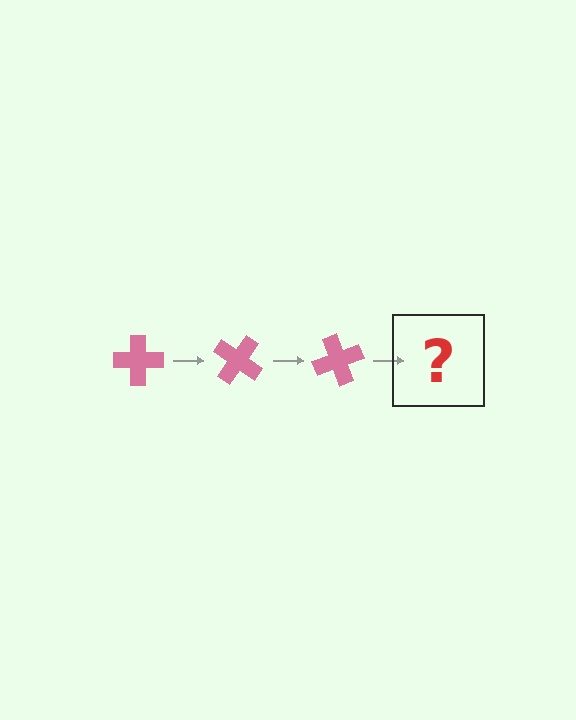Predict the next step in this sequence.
The next step is a pink cross rotated 105 degrees.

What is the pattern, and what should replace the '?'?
The pattern is that the cross rotates 35 degrees each step. The '?' should be a pink cross rotated 105 degrees.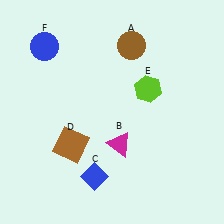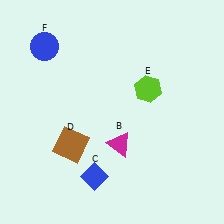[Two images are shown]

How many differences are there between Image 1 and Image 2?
There is 1 difference between the two images.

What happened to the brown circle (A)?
The brown circle (A) was removed in Image 2. It was in the top-right area of Image 1.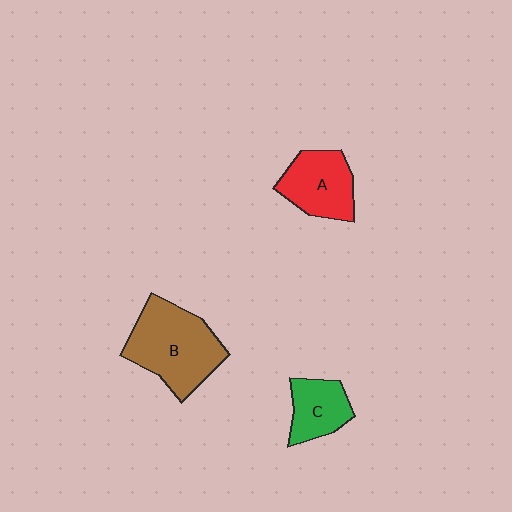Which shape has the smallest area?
Shape C (green).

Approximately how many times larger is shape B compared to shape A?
Approximately 1.5 times.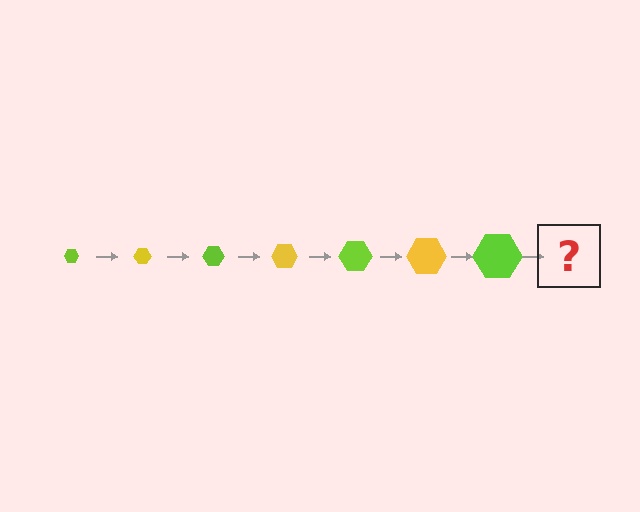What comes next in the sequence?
The next element should be a yellow hexagon, larger than the previous one.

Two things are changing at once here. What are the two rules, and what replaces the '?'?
The two rules are that the hexagon grows larger each step and the color cycles through lime and yellow. The '?' should be a yellow hexagon, larger than the previous one.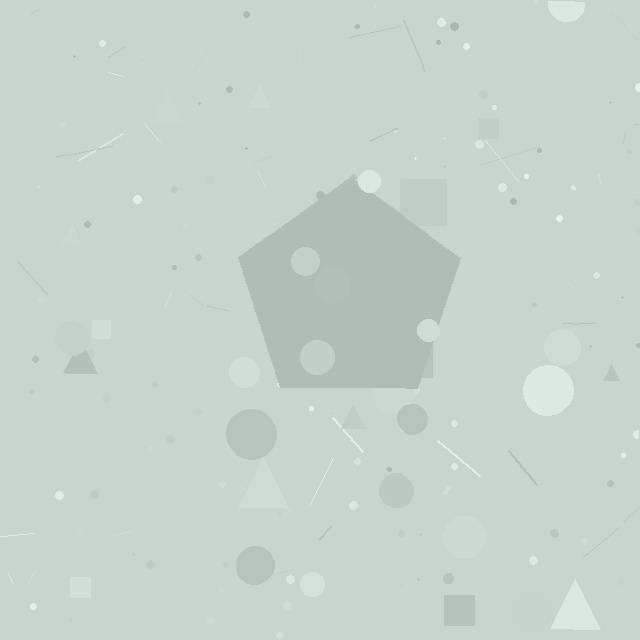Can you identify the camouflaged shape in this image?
The camouflaged shape is a pentagon.